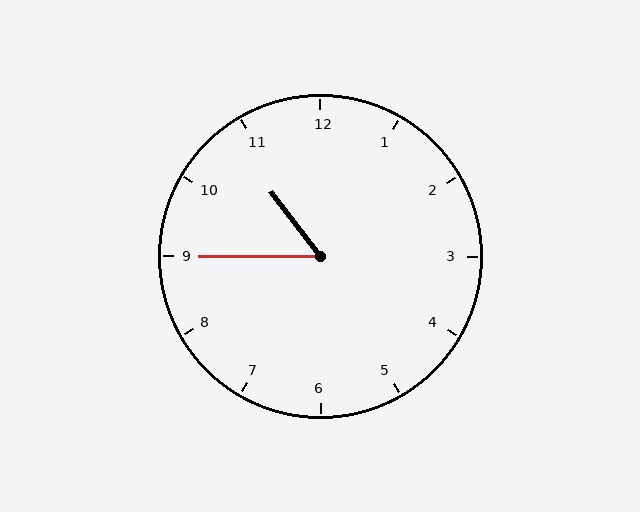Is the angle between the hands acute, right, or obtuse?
It is acute.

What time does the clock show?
10:45.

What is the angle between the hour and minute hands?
Approximately 52 degrees.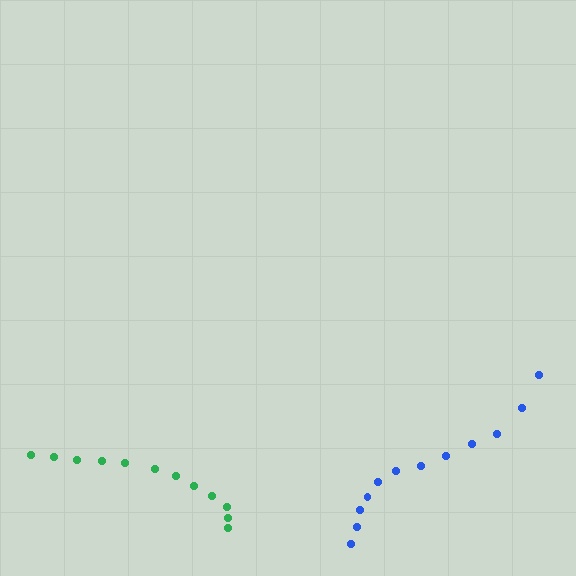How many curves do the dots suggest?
There are 2 distinct paths.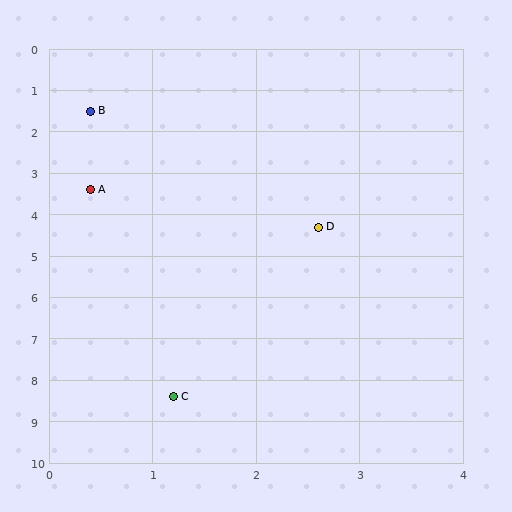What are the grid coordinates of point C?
Point C is at approximately (1.2, 8.4).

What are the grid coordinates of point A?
Point A is at approximately (0.4, 3.4).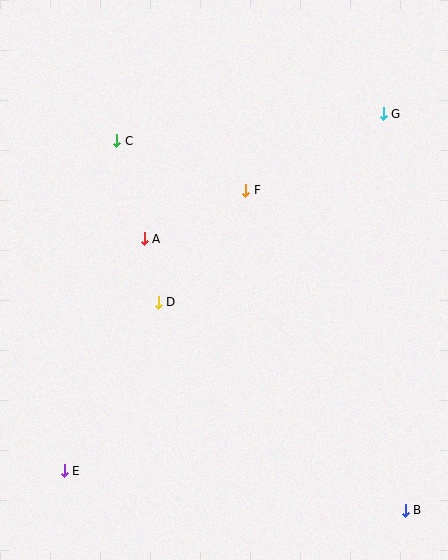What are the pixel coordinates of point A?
Point A is at (144, 239).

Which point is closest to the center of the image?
Point D at (158, 302) is closest to the center.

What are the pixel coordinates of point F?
Point F is at (246, 190).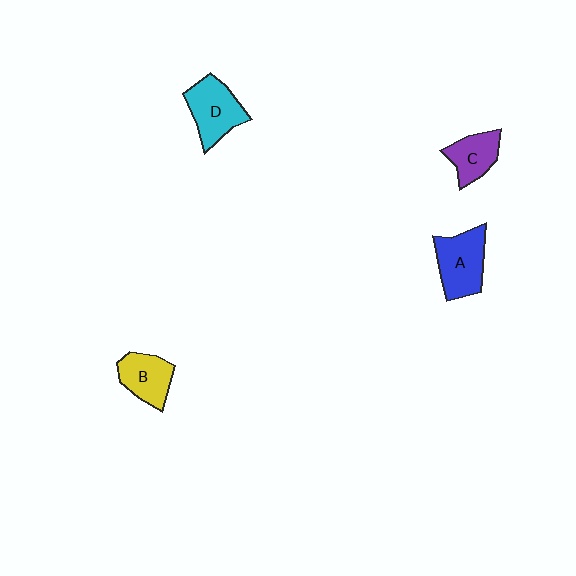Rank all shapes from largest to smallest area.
From largest to smallest: A (blue), D (cyan), B (yellow), C (purple).